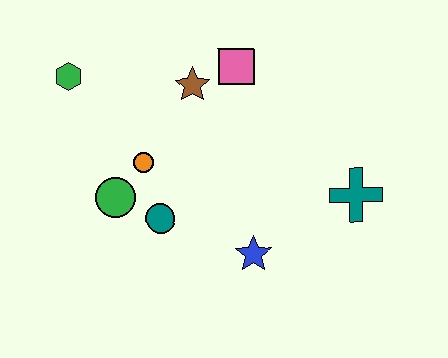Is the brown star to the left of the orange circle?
No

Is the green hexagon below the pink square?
Yes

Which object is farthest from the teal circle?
The teal cross is farthest from the teal circle.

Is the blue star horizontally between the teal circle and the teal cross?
Yes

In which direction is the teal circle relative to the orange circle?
The teal circle is below the orange circle.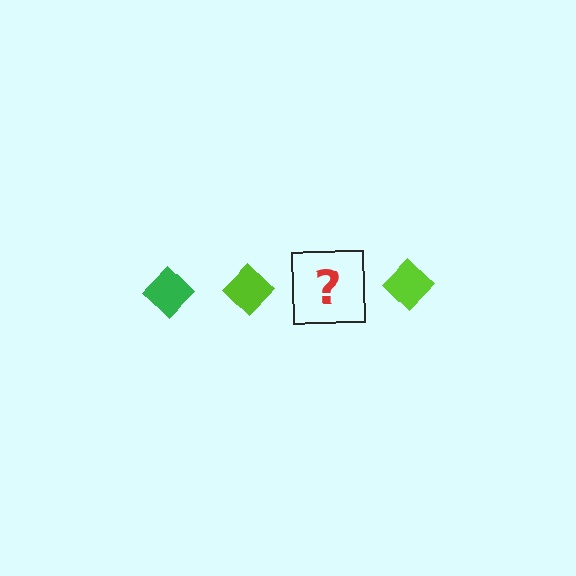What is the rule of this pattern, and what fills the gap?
The rule is that the pattern cycles through green, lime diamonds. The gap should be filled with a green diamond.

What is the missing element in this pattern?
The missing element is a green diamond.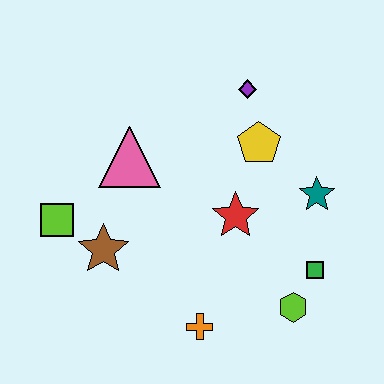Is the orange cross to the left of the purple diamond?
Yes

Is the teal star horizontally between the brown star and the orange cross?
No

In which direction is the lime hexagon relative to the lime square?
The lime hexagon is to the right of the lime square.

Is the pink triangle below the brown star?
No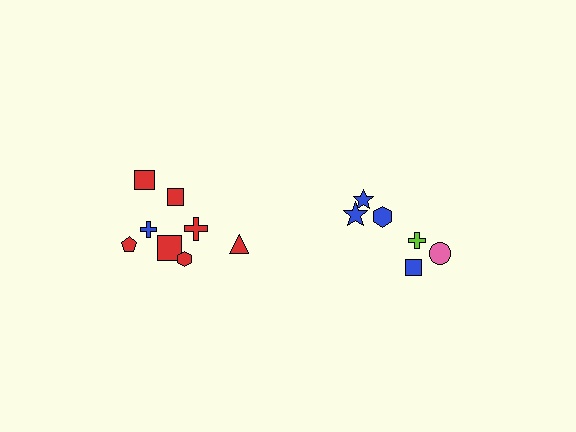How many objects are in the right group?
There are 6 objects.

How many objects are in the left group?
There are 8 objects.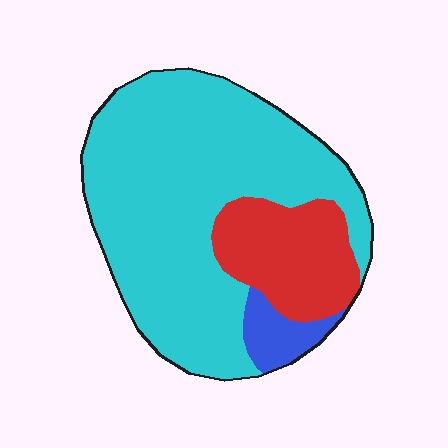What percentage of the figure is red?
Red takes up less than a quarter of the figure.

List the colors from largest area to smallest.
From largest to smallest: cyan, red, blue.